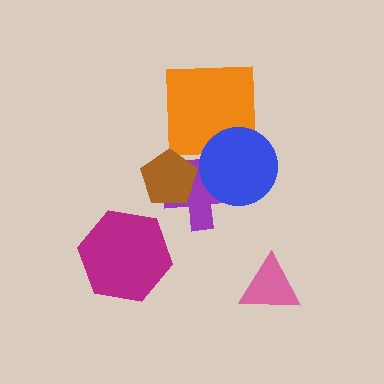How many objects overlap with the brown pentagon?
1 object overlaps with the brown pentagon.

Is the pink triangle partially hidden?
No, no other shape covers it.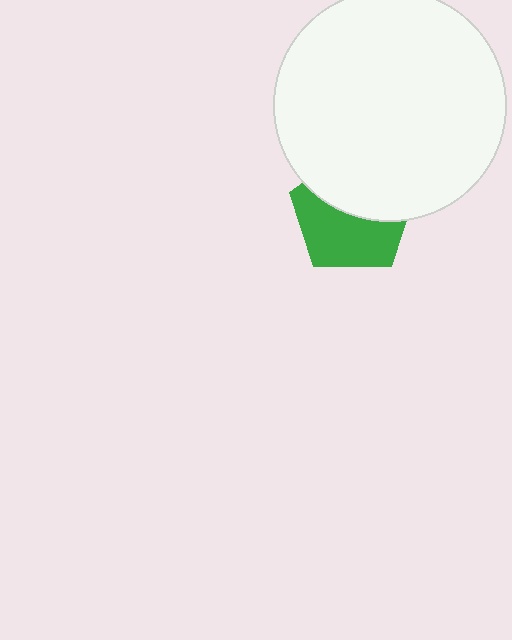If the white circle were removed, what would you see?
You would see the complete green pentagon.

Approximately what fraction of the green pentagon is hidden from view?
Roughly 47% of the green pentagon is hidden behind the white circle.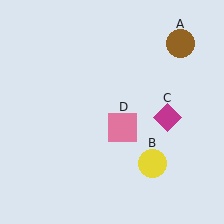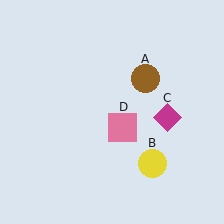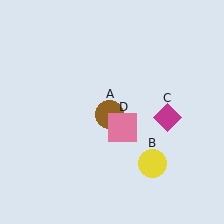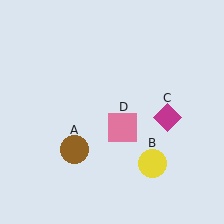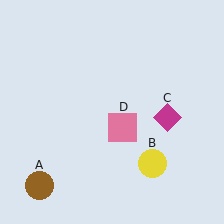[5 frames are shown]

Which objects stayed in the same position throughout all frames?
Yellow circle (object B) and magenta diamond (object C) and pink square (object D) remained stationary.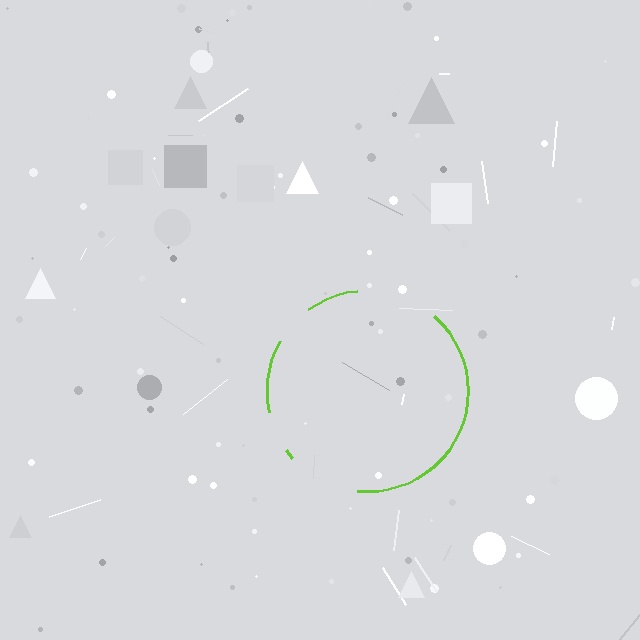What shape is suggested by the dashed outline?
The dashed outline suggests a circle.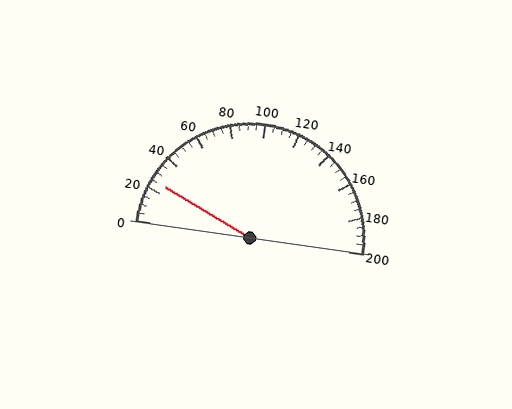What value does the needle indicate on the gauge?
The needle indicates approximately 25.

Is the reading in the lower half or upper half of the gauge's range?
The reading is in the lower half of the range (0 to 200).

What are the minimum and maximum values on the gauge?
The gauge ranges from 0 to 200.